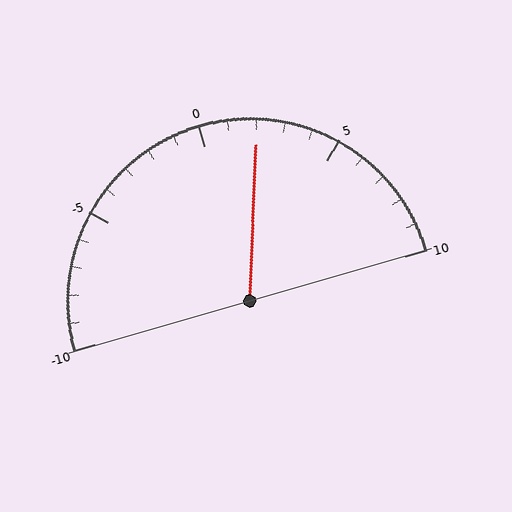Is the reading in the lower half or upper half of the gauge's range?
The reading is in the upper half of the range (-10 to 10).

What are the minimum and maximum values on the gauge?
The gauge ranges from -10 to 10.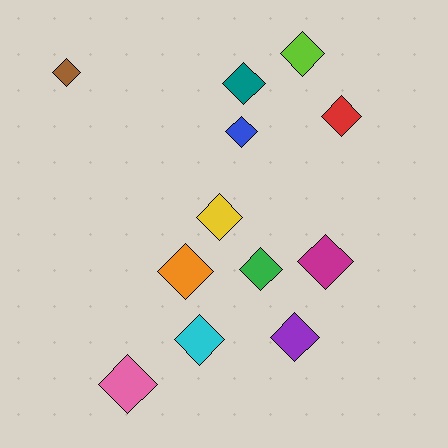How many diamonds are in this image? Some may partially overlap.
There are 12 diamonds.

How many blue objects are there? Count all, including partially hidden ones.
There is 1 blue object.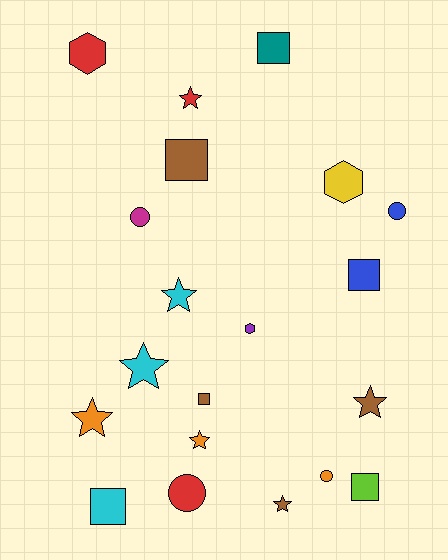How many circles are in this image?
There are 4 circles.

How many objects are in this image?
There are 20 objects.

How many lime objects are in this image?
There is 1 lime object.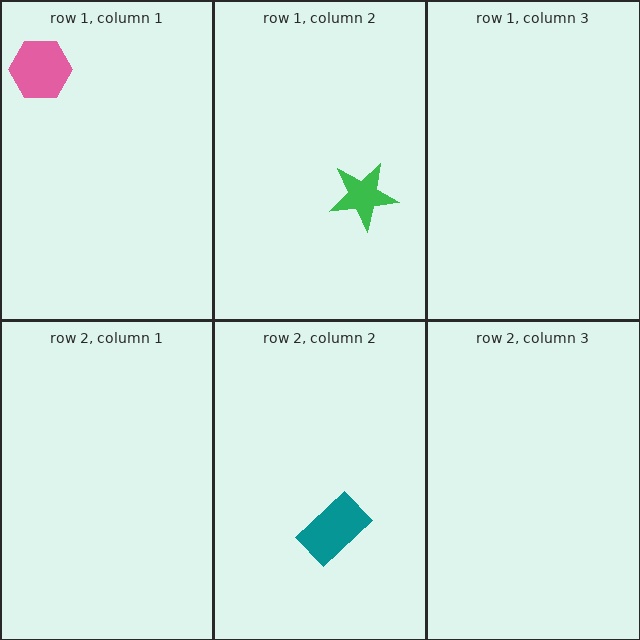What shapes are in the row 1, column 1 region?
The pink hexagon.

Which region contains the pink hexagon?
The row 1, column 1 region.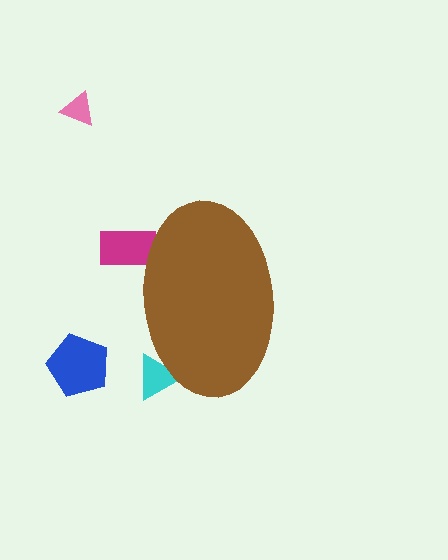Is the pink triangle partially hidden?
No, the pink triangle is fully visible.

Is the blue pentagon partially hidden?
No, the blue pentagon is fully visible.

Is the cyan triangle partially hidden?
Yes, the cyan triangle is partially hidden behind the brown ellipse.